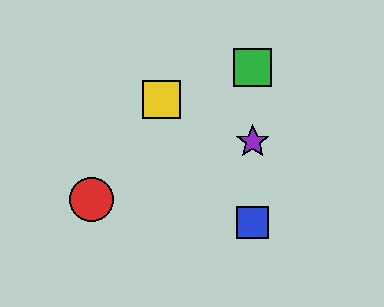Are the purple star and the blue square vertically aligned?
Yes, both are at x≈253.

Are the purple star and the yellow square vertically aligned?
No, the purple star is at x≈253 and the yellow square is at x≈162.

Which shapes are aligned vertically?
The blue square, the green square, the purple star are aligned vertically.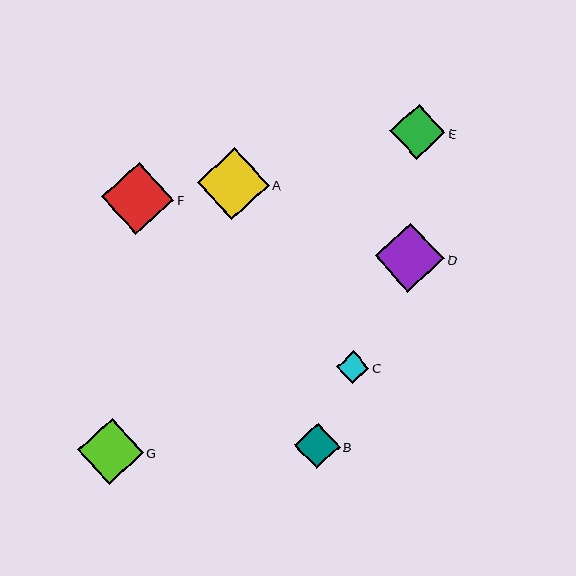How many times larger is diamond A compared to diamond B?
Diamond A is approximately 1.6 times the size of diamond B.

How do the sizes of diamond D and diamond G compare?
Diamond D and diamond G are approximately the same size.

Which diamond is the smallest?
Diamond C is the smallest with a size of approximately 32 pixels.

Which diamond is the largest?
Diamond F is the largest with a size of approximately 72 pixels.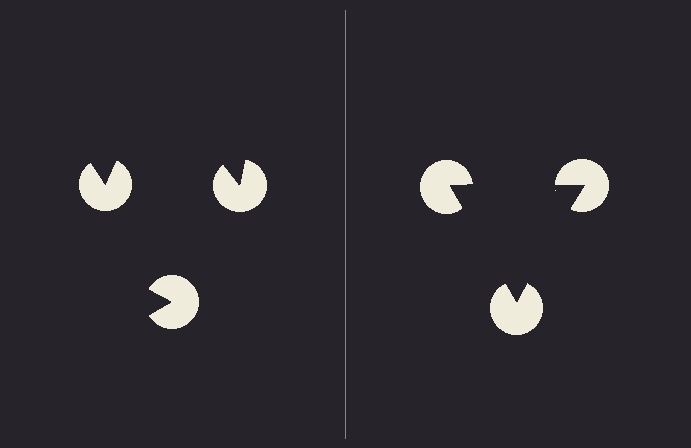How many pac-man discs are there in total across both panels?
6 — 3 on each side.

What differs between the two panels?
The pac-man discs are positioned identically on both sides; only the wedge orientations differ. On the right they align to a triangle; on the left they are misaligned.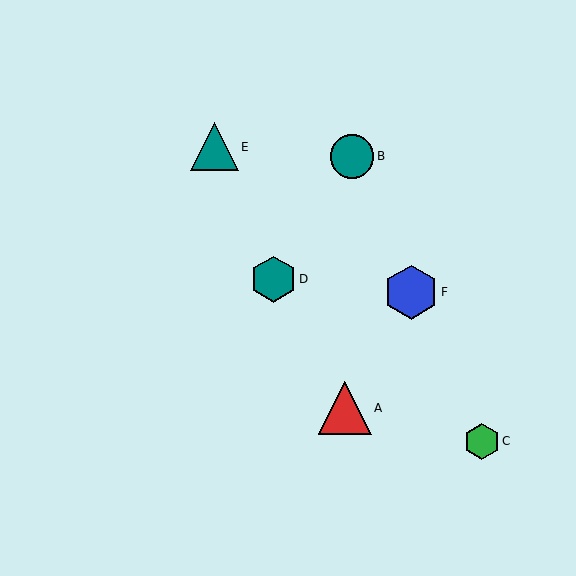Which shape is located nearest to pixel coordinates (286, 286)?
The teal hexagon (labeled D) at (273, 279) is nearest to that location.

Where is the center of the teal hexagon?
The center of the teal hexagon is at (273, 279).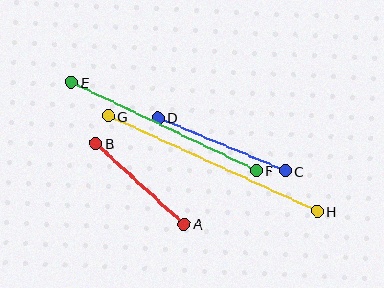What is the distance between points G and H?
The distance is approximately 230 pixels.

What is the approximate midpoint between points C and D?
The midpoint is at approximately (222, 144) pixels.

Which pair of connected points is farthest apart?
Points G and H are farthest apart.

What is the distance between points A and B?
The distance is approximately 120 pixels.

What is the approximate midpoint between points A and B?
The midpoint is at approximately (140, 184) pixels.